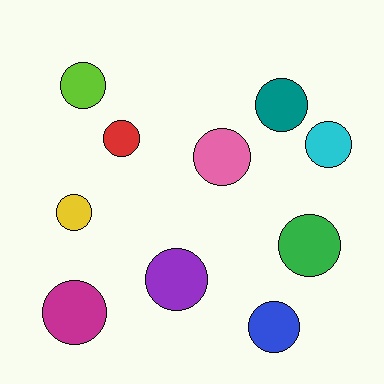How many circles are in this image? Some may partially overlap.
There are 10 circles.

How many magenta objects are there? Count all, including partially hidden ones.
There is 1 magenta object.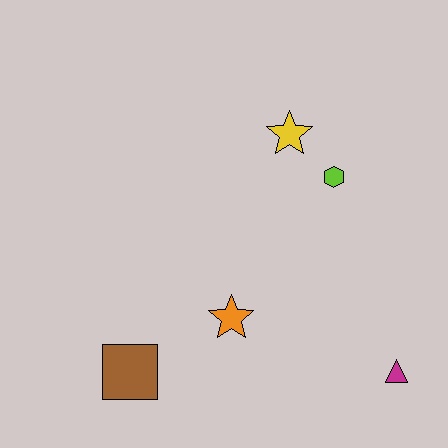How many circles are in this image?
There are no circles.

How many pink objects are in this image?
There are no pink objects.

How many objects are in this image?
There are 5 objects.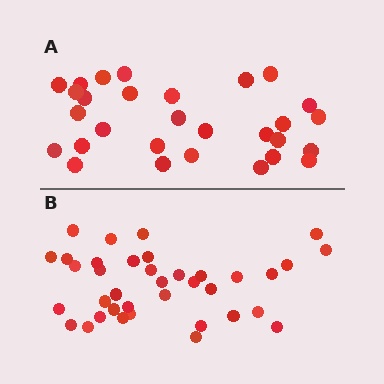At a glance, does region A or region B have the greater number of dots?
Region B (the bottom region) has more dots.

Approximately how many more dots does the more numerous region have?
Region B has roughly 8 or so more dots than region A.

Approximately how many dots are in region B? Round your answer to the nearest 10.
About 40 dots. (The exact count is 37, which rounds to 40.)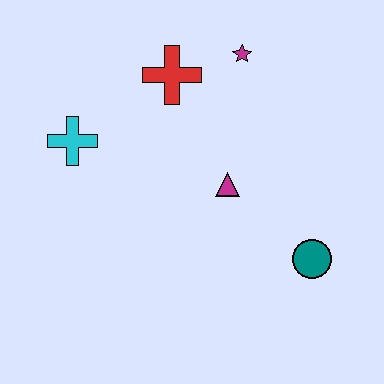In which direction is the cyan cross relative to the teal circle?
The cyan cross is to the left of the teal circle.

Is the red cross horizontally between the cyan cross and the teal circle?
Yes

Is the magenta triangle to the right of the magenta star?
No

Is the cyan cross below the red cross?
Yes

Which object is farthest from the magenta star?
The teal circle is farthest from the magenta star.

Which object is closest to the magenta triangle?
The teal circle is closest to the magenta triangle.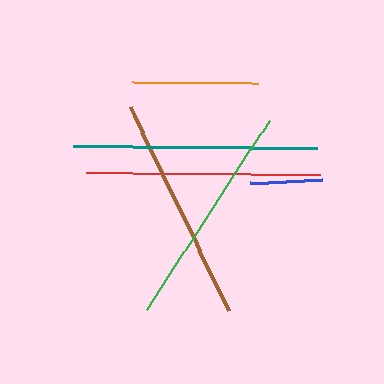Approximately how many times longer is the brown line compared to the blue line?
The brown line is approximately 3.1 times the length of the blue line.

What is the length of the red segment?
The red segment is approximately 234 pixels long.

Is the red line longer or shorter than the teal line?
The teal line is longer than the red line.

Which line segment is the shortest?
The blue line is the shortest at approximately 72 pixels.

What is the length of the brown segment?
The brown segment is approximately 226 pixels long.